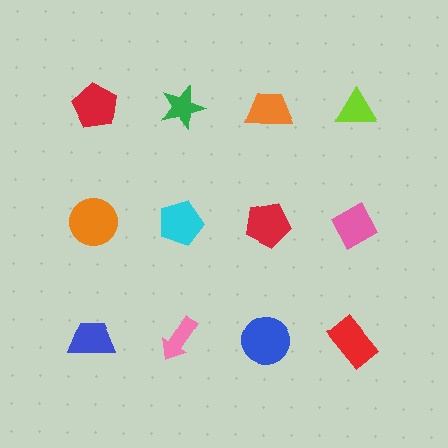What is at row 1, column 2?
A green star.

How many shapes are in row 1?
4 shapes.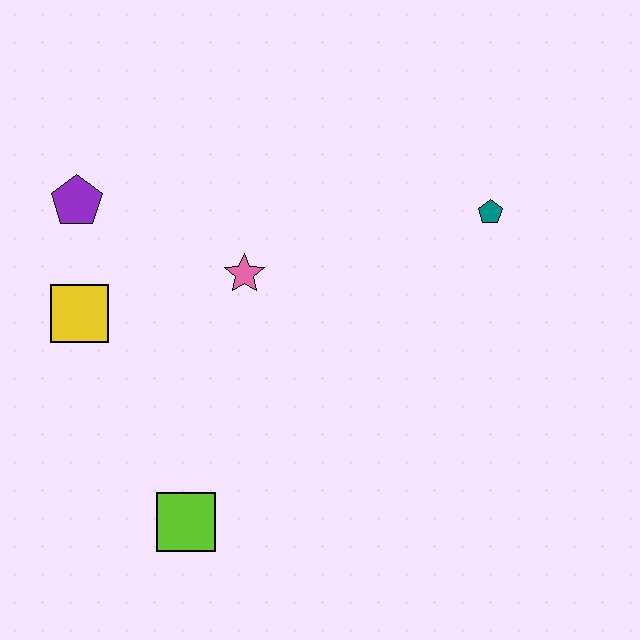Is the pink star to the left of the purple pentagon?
No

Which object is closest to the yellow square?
The purple pentagon is closest to the yellow square.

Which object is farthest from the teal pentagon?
The lime square is farthest from the teal pentagon.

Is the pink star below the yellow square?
No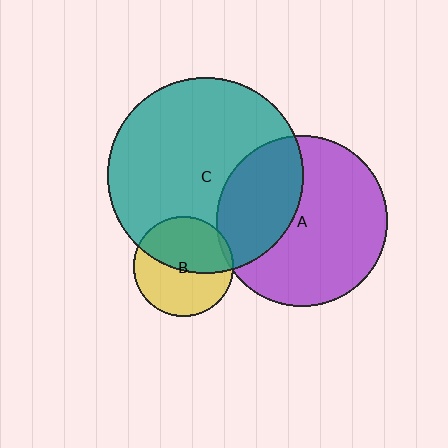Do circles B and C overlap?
Yes.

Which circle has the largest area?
Circle C (teal).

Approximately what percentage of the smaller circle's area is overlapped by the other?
Approximately 50%.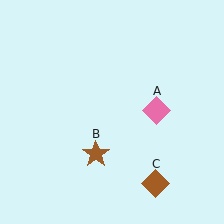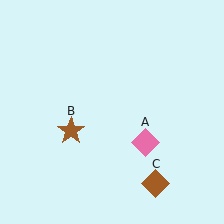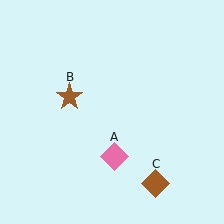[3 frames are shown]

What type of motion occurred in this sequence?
The pink diamond (object A), brown star (object B) rotated clockwise around the center of the scene.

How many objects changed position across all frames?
2 objects changed position: pink diamond (object A), brown star (object B).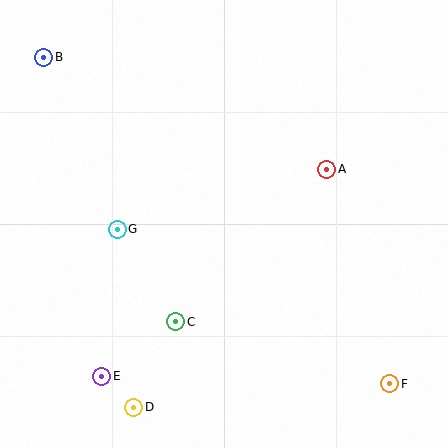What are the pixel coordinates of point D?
Point D is at (134, 407).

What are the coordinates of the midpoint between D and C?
The midpoint between D and C is at (155, 364).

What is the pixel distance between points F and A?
The distance between F and A is 224 pixels.